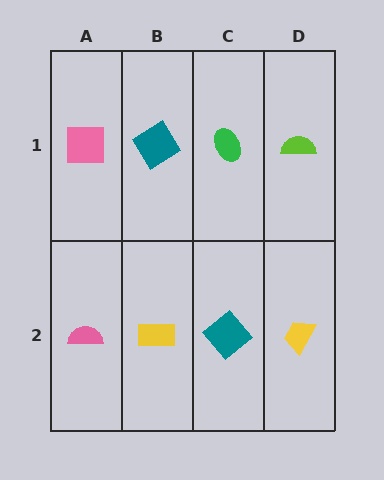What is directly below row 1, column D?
A yellow trapezoid.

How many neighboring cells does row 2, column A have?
2.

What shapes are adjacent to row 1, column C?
A teal diamond (row 2, column C), a teal diamond (row 1, column B), a lime semicircle (row 1, column D).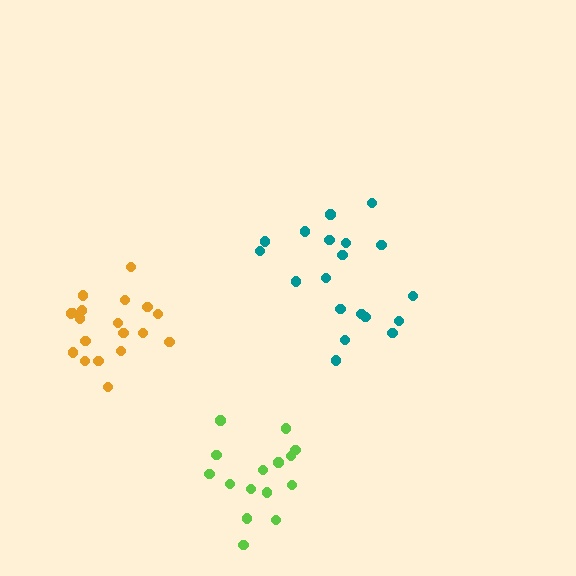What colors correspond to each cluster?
The clusters are colored: teal, orange, lime.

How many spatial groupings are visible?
There are 3 spatial groupings.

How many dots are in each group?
Group 1: 19 dots, Group 2: 19 dots, Group 3: 15 dots (53 total).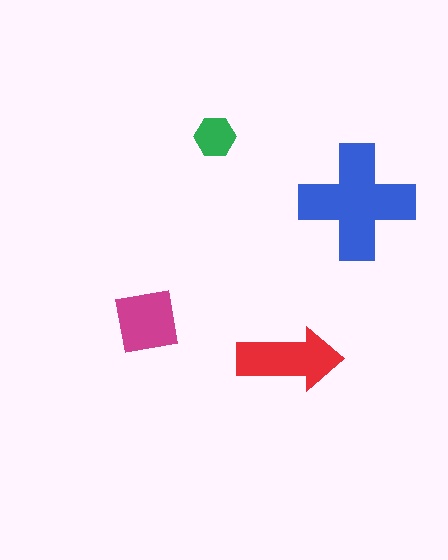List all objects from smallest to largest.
The green hexagon, the magenta square, the red arrow, the blue cross.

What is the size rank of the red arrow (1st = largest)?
2nd.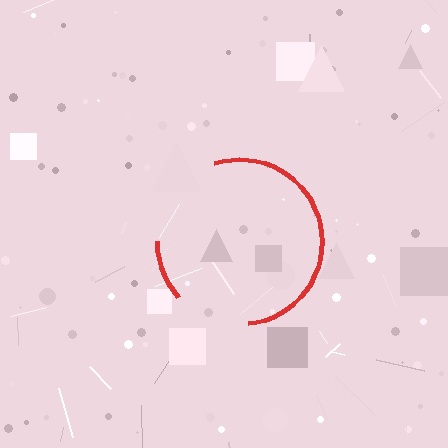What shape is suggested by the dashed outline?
The dashed outline suggests a circle.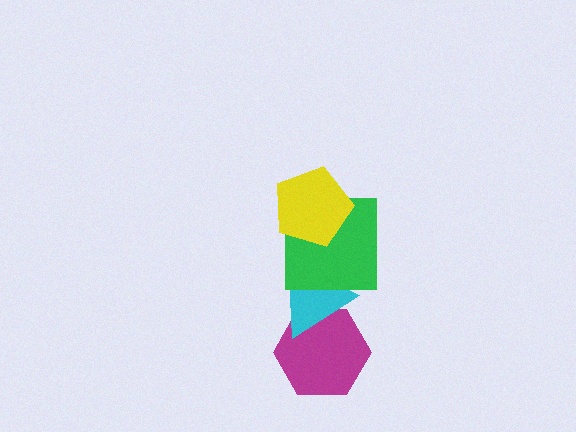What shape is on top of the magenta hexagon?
The cyan triangle is on top of the magenta hexagon.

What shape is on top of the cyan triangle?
The green square is on top of the cyan triangle.